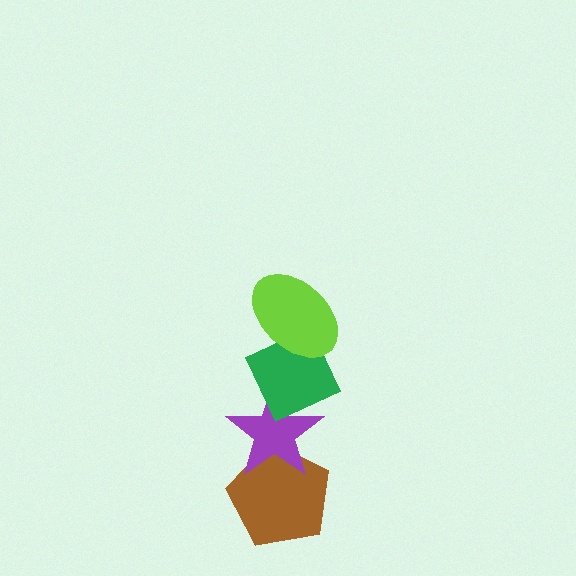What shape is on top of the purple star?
The green diamond is on top of the purple star.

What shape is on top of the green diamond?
The lime ellipse is on top of the green diamond.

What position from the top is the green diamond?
The green diamond is 2nd from the top.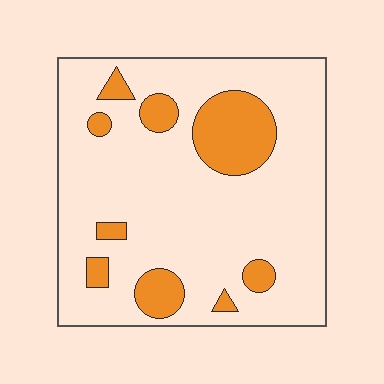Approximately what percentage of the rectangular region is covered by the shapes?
Approximately 15%.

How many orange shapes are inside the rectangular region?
9.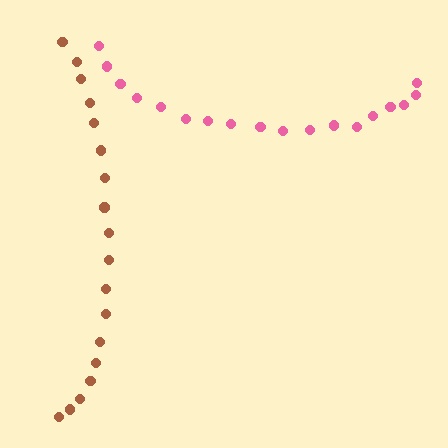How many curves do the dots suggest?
There are 2 distinct paths.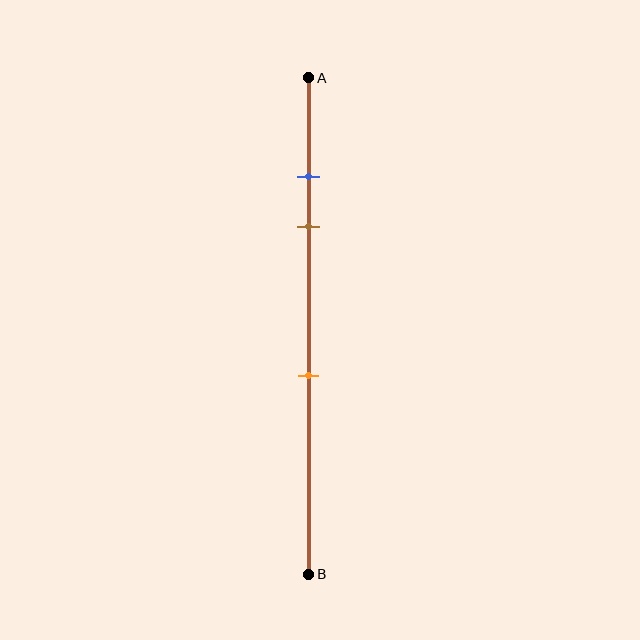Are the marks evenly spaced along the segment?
No, the marks are not evenly spaced.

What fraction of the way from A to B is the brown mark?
The brown mark is approximately 30% (0.3) of the way from A to B.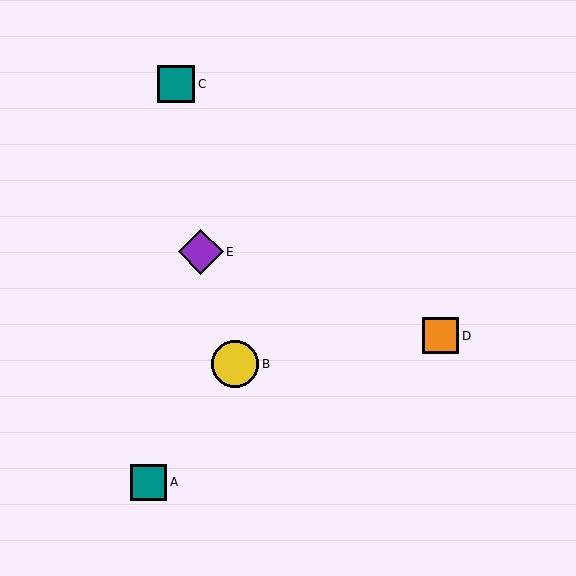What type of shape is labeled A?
Shape A is a teal square.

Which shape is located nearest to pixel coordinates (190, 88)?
The teal square (labeled C) at (176, 84) is nearest to that location.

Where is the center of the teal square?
The center of the teal square is at (148, 482).